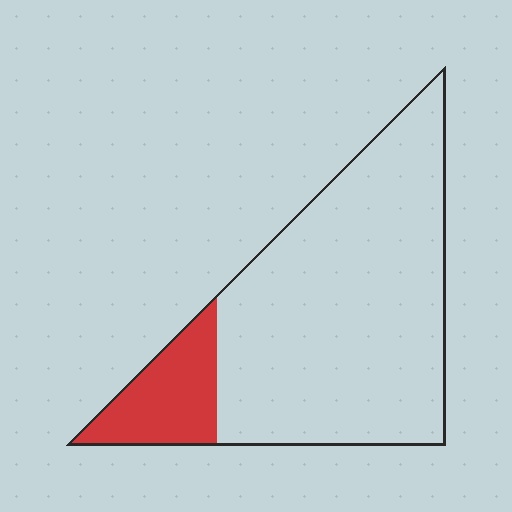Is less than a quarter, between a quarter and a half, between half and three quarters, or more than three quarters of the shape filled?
Less than a quarter.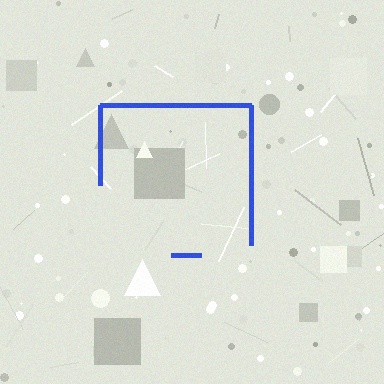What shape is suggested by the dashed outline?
The dashed outline suggests a square.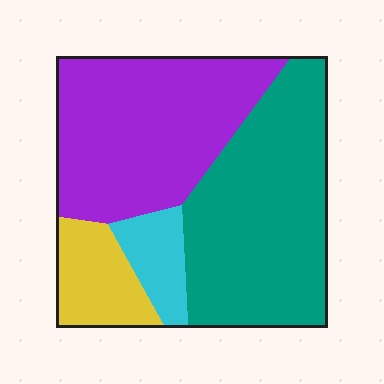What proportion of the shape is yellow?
Yellow takes up about one eighth (1/8) of the shape.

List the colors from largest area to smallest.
From largest to smallest: teal, purple, yellow, cyan.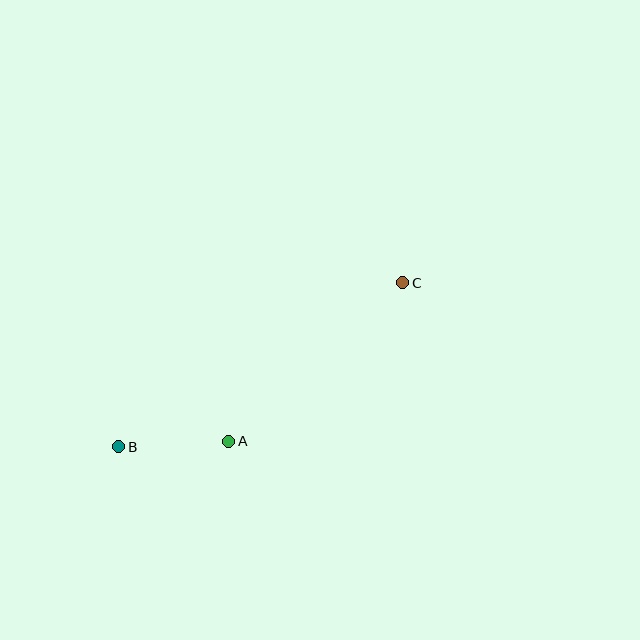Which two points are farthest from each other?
Points B and C are farthest from each other.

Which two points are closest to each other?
Points A and B are closest to each other.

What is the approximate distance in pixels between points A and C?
The distance between A and C is approximately 235 pixels.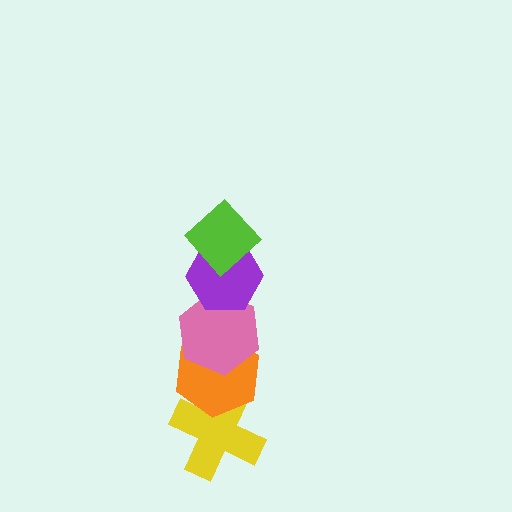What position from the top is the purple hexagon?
The purple hexagon is 2nd from the top.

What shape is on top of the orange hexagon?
The pink hexagon is on top of the orange hexagon.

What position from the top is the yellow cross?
The yellow cross is 5th from the top.